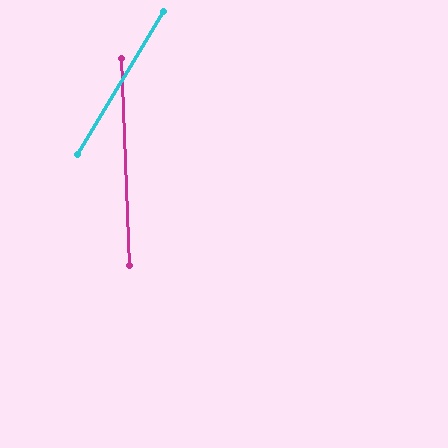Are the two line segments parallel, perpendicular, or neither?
Neither parallel nor perpendicular — they differ by about 33°.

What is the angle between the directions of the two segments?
Approximately 33 degrees.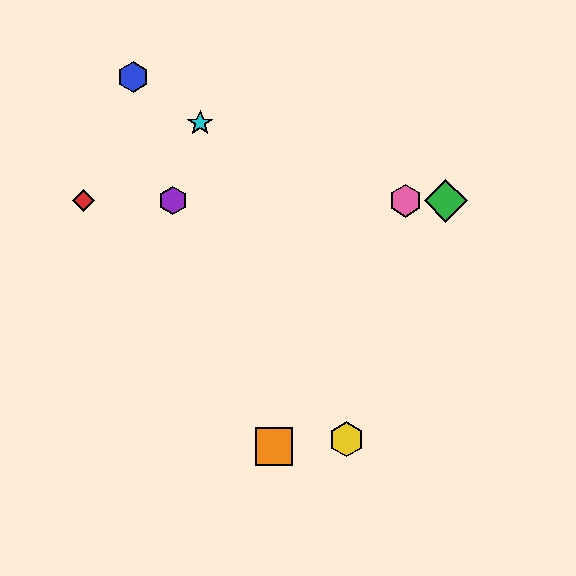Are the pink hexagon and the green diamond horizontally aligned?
Yes, both are at y≈201.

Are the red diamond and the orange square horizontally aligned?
No, the red diamond is at y≈201 and the orange square is at y≈446.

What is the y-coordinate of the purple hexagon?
The purple hexagon is at y≈201.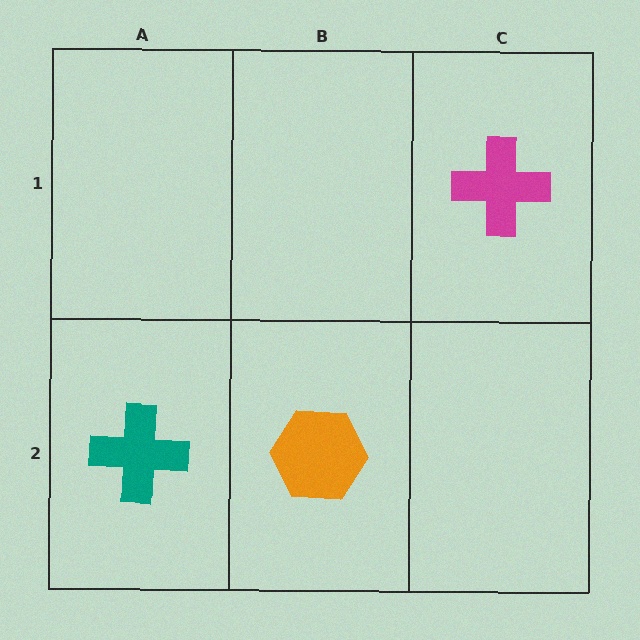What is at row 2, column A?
A teal cross.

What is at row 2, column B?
An orange hexagon.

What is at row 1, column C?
A magenta cross.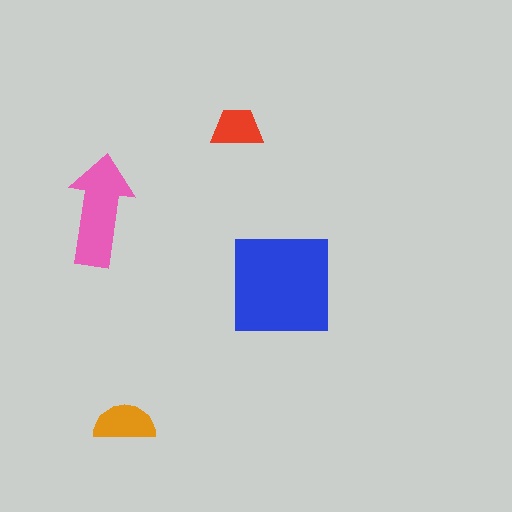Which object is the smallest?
The red trapezoid.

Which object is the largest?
The blue square.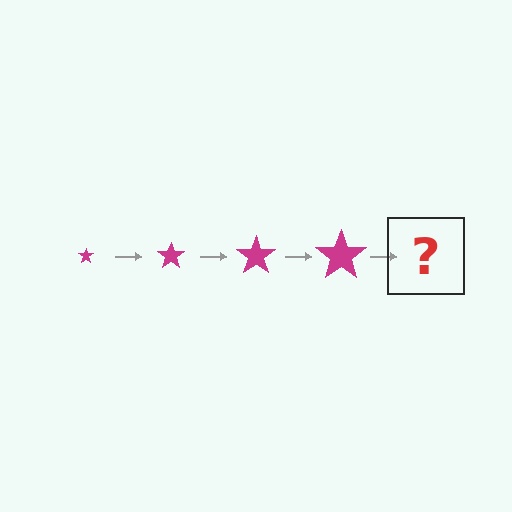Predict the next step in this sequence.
The next step is a magenta star, larger than the previous one.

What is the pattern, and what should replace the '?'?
The pattern is that the star gets progressively larger each step. The '?' should be a magenta star, larger than the previous one.